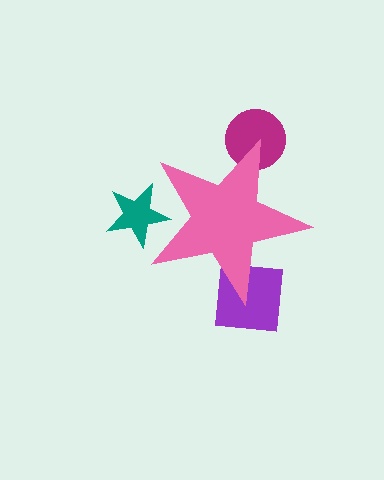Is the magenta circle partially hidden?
Yes, the magenta circle is partially hidden behind the pink star.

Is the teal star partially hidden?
Yes, the teal star is partially hidden behind the pink star.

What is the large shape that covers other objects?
A pink star.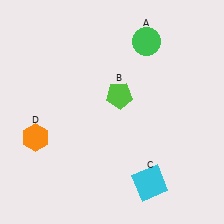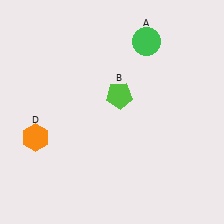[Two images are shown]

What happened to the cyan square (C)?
The cyan square (C) was removed in Image 2. It was in the bottom-right area of Image 1.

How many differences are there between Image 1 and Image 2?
There is 1 difference between the two images.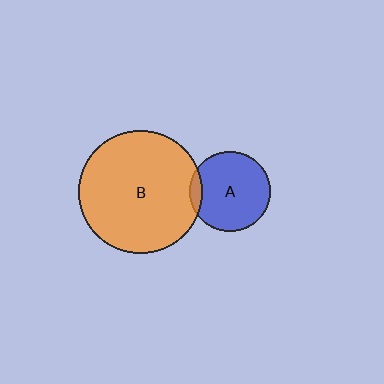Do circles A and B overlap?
Yes.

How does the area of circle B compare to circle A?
Approximately 2.4 times.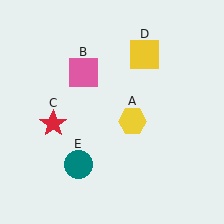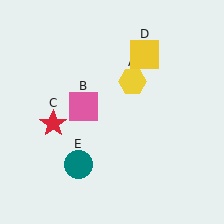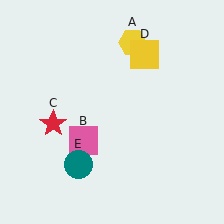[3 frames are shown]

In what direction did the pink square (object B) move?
The pink square (object B) moved down.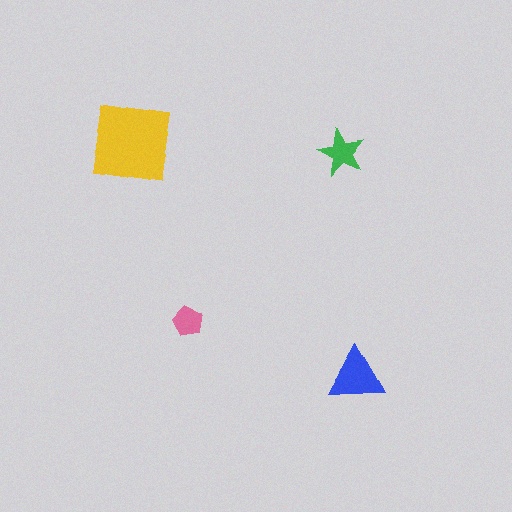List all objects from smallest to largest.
The pink pentagon, the green star, the blue triangle, the yellow square.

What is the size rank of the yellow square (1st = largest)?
1st.